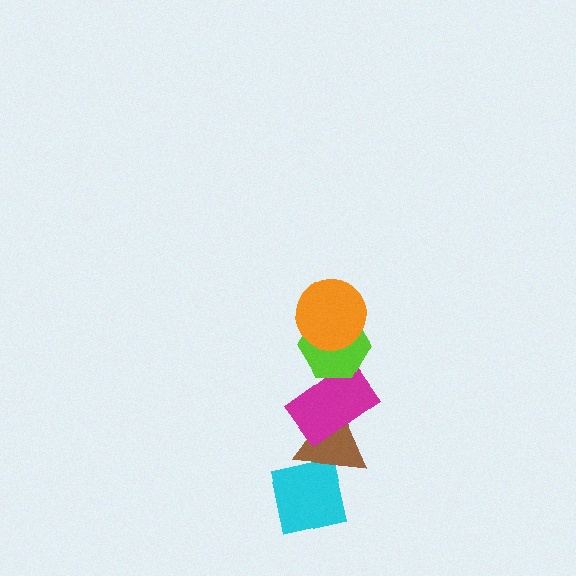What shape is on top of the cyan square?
The brown triangle is on top of the cyan square.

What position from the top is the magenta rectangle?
The magenta rectangle is 3rd from the top.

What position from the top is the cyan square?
The cyan square is 5th from the top.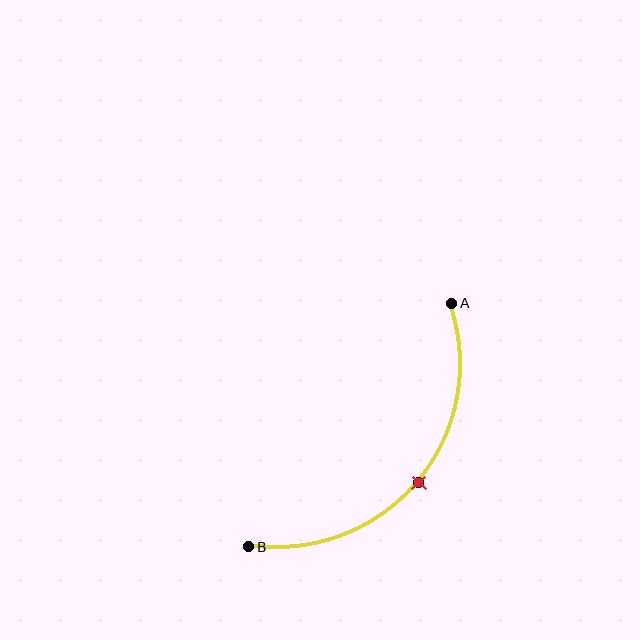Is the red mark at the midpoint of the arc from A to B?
Yes. The red mark lies on the arc at equal arc-length from both A and B — it is the arc midpoint.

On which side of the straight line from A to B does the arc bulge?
The arc bulges below and to the right of the straight line connecting A and B.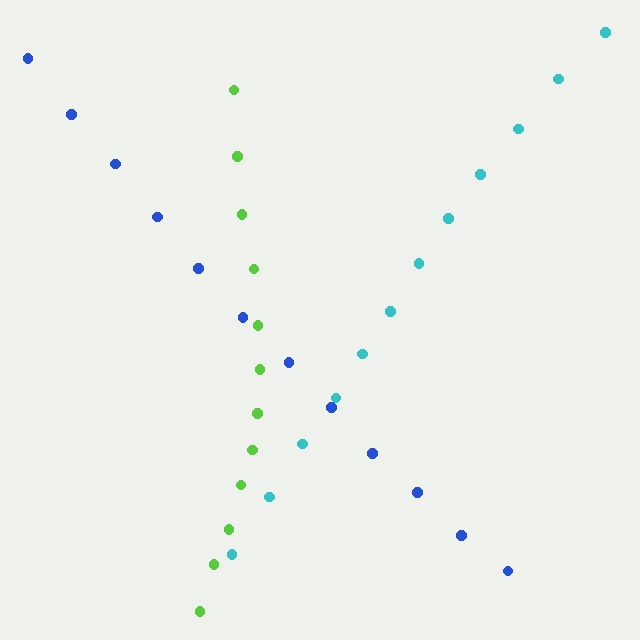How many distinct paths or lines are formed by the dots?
There are 3 distinct paths.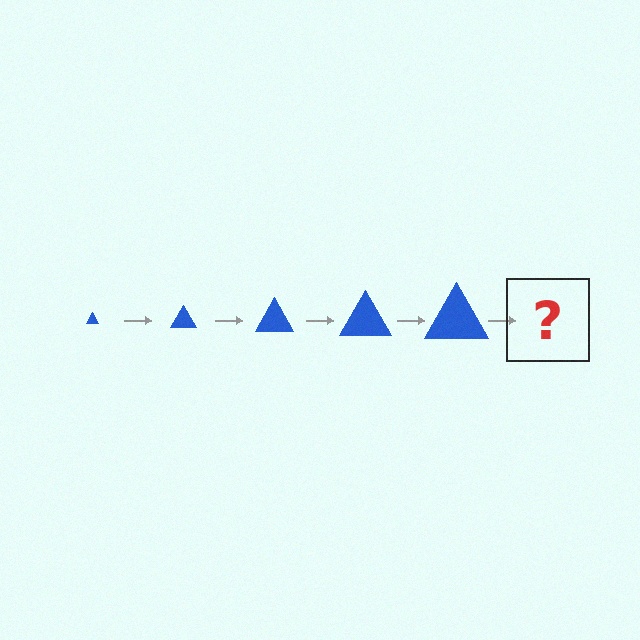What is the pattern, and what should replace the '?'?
The pattern is that the triangle gets progressively larger each step. The '?' should be a blue triangle, larger than the previous one.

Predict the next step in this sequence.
The next step is a blue triangle, larger than the previous one.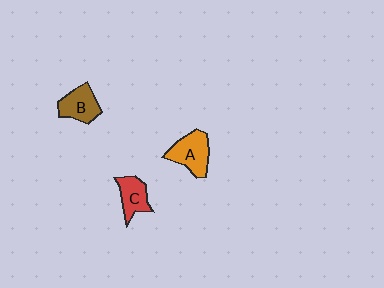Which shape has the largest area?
Shape A (orange).